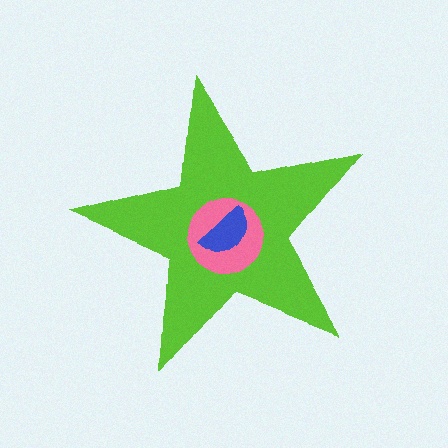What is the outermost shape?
The lime star.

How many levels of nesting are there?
3.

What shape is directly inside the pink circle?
The blue semicircle.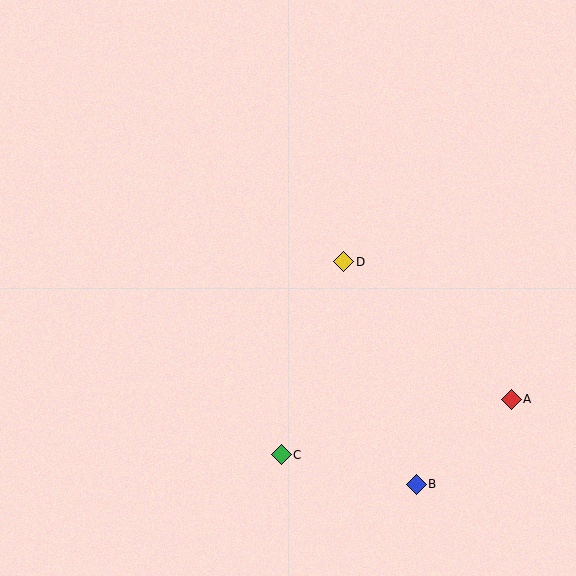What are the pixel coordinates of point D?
Point D is at (344, 262).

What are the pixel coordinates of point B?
Point B is at (416, 484).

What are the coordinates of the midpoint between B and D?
The midpoint between B and D is at (380, 373).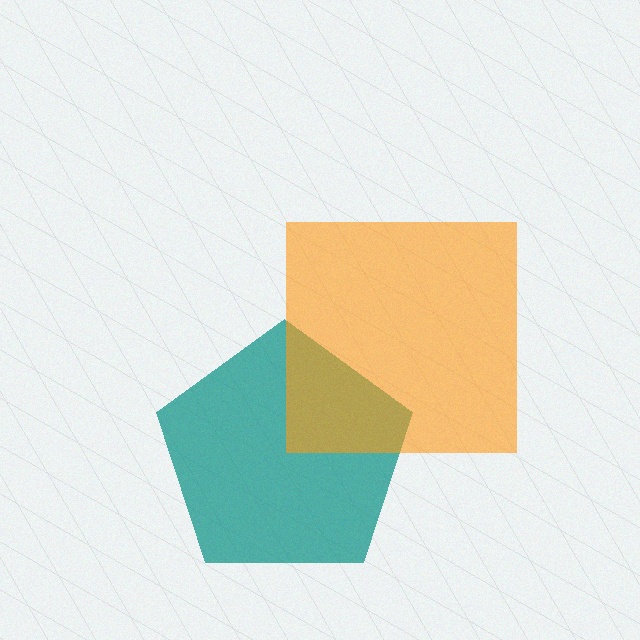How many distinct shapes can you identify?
There are 2 distinct shapes: a teal pentagon, an orange square.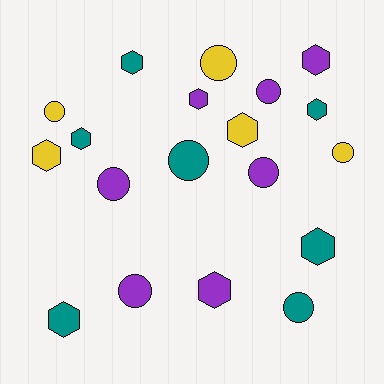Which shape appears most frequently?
Hexagon, with 10 objects.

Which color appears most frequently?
Purple, with 7 objects.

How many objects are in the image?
There are 19 objects.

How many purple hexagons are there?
There are 3 purple hexagons.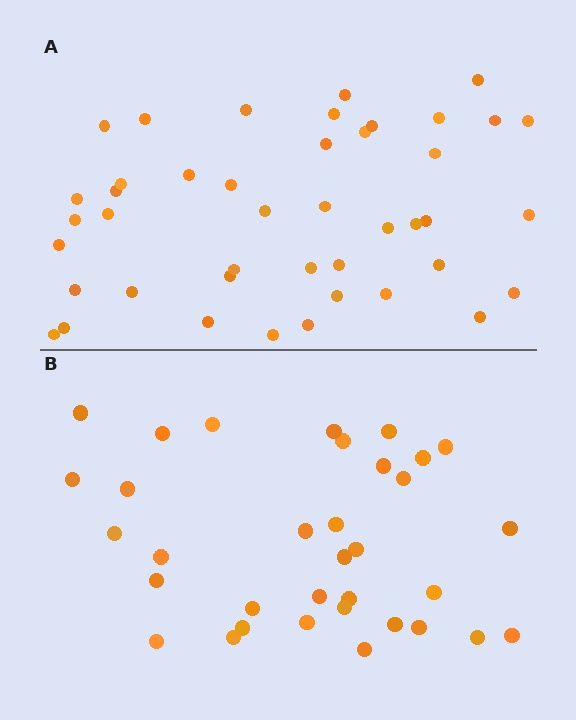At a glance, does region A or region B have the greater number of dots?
Region A (the top region) has more dots.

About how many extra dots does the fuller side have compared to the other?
Region A has roughly 8 or so more dots than region B.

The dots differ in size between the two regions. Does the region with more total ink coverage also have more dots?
No. Region B has more total ink coverage because its dots are larger, but region A actually contains more individual dots. Total area can be misleading — the number of items is what matters here.